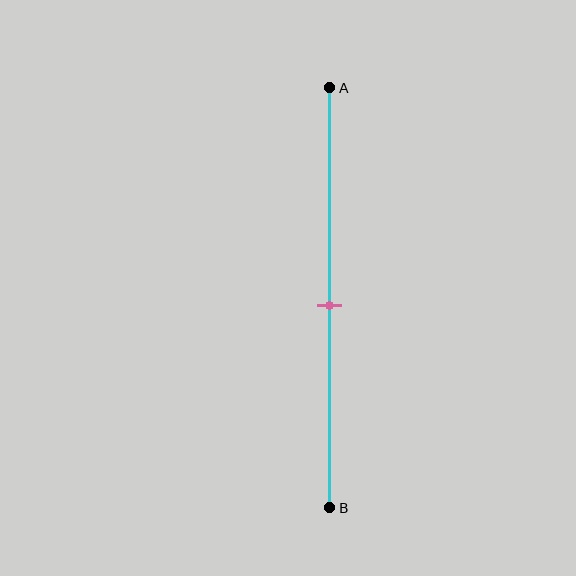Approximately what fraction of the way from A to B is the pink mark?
The pink mark is approximately 50% of the way from A to B.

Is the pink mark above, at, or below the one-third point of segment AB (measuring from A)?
The pink mark is below the one-third point of segment AB.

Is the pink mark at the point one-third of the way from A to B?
No, the mark is at about 50% from A, not at the 33% one-third point.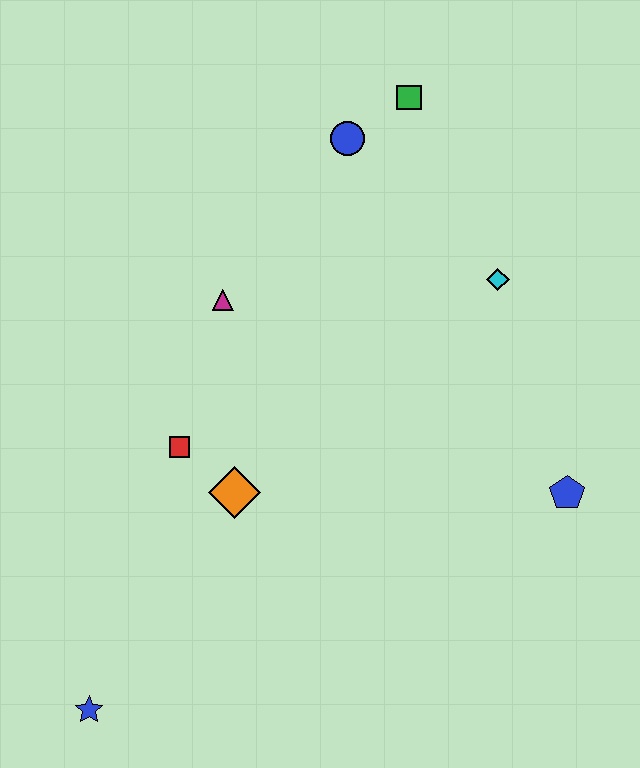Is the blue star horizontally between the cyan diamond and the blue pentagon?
No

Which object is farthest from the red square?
The green square is farthest from the red square.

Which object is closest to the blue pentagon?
The cyan diamond is closest to the blue pentagon.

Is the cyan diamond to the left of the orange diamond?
No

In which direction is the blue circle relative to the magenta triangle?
The blue circle is above the magenta triangle.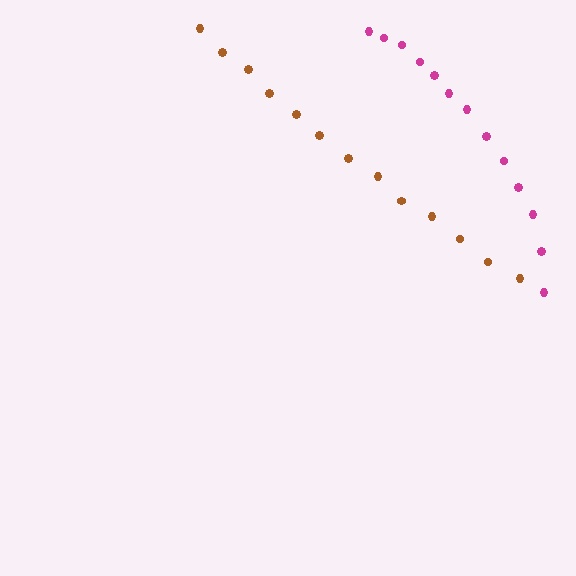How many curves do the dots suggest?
There are 2 distinct paths.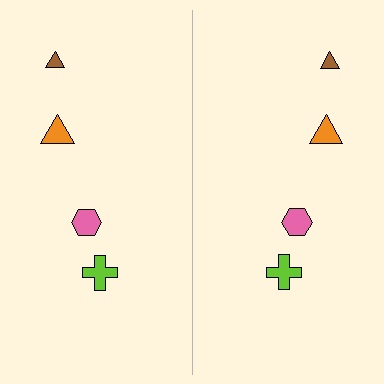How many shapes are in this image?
There are 8 shapes in this image.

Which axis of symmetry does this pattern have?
The pattern has a vertical axis of symmetry running through the center of the image.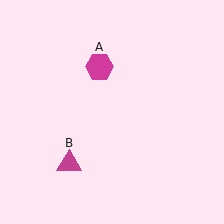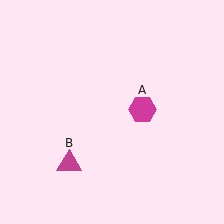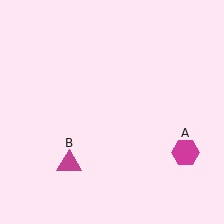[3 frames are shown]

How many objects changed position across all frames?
1 object changed position: magenta hexagon (object A).